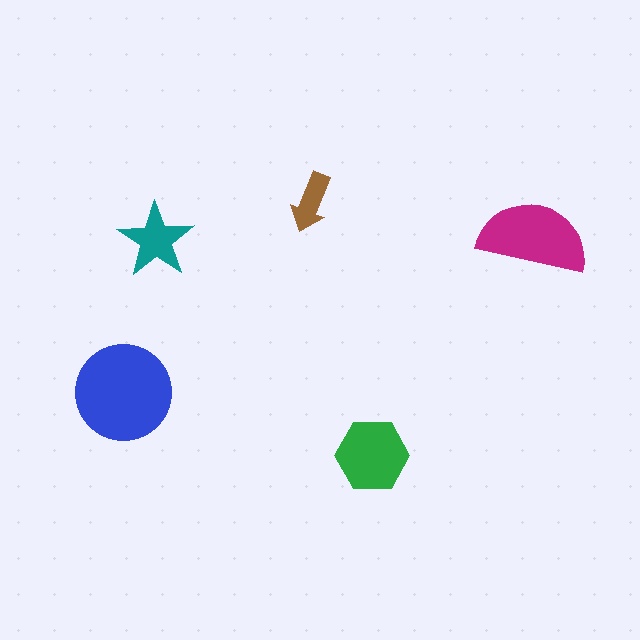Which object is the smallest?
The brown arrow.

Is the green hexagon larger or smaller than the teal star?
Larger.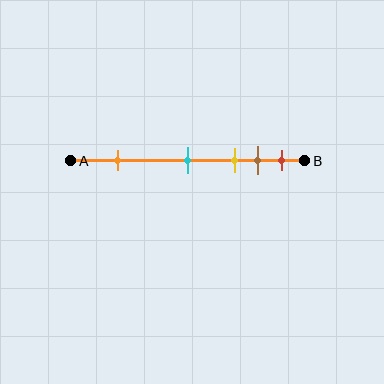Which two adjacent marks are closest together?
The brown and red marks are the closest adjacent pair.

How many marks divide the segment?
There are 5 marks dividing the segment.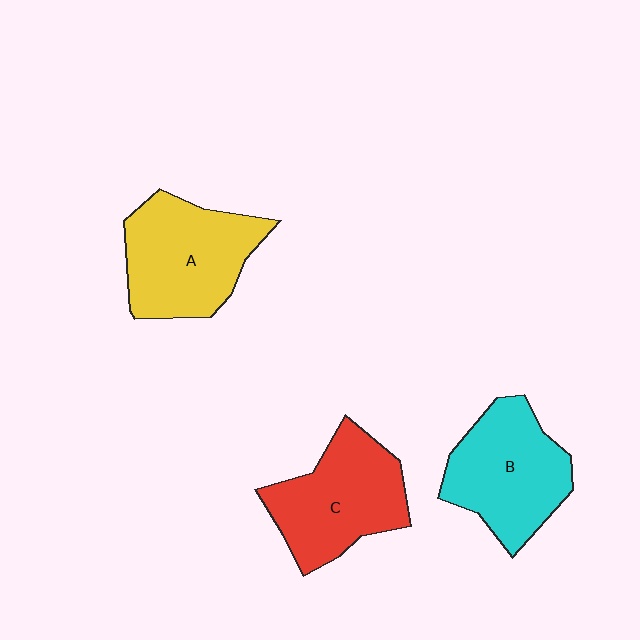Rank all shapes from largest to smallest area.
From largest to smallest: A (yellow), C (red), B (cyan).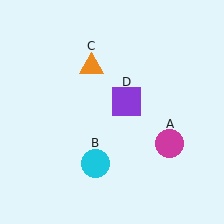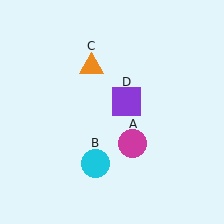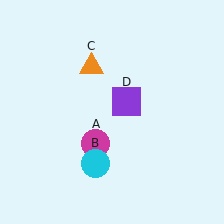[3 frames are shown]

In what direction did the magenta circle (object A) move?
The magenta circle (object A) moved left.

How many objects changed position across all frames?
1 object changed position: magenta circle (object A).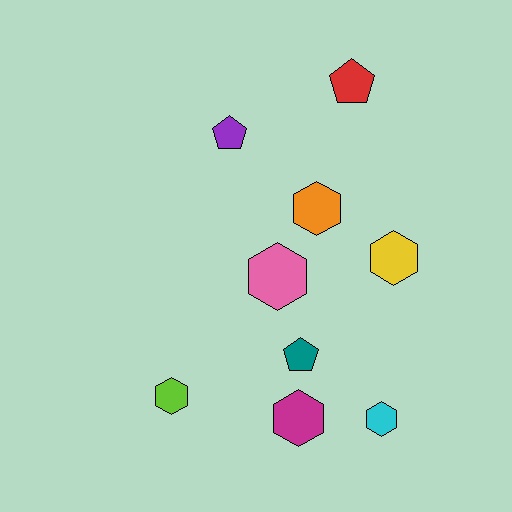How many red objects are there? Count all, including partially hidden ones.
There is 1 red object.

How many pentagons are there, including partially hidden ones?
There are 3 pentagons.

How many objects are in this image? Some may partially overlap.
There are 9 objects.